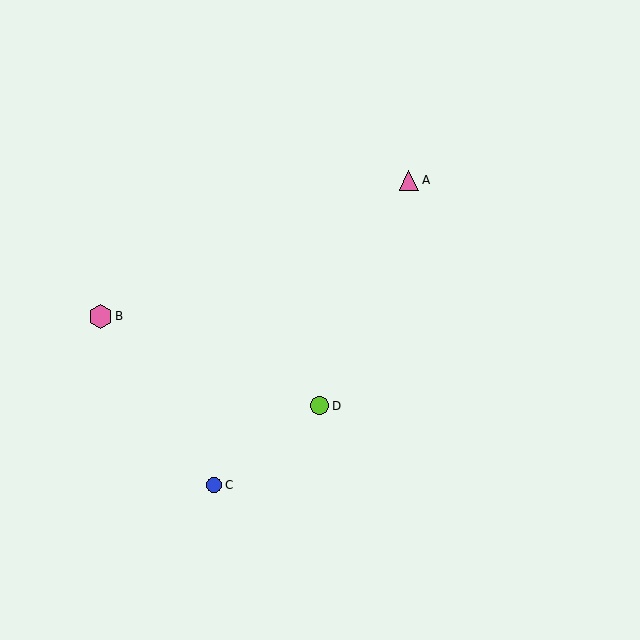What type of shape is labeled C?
Shape C is a blue circle.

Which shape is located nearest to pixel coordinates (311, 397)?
The lime circle (labeled D) at (320, 406) is nearest to that location.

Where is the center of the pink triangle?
The center of the pink triangle is at (409, 180).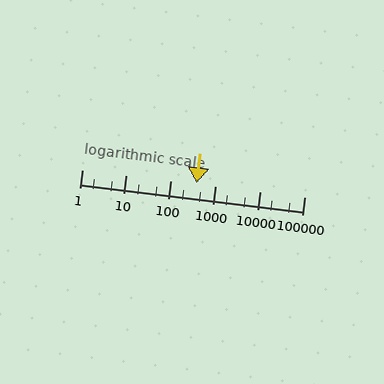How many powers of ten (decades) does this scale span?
The scale spans 5 decades, from 1 to 100000.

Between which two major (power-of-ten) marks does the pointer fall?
The pointer is between 100 and 1000.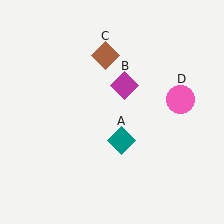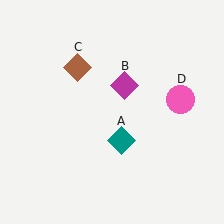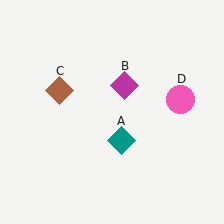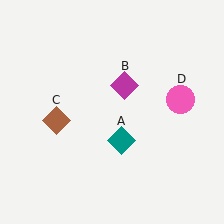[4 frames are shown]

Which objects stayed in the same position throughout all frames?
Teal diamond (object A) and magenta diamond (object B) and pink circle (object D) remained stationary.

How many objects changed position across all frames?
1 object changed position: brown diamond (object C).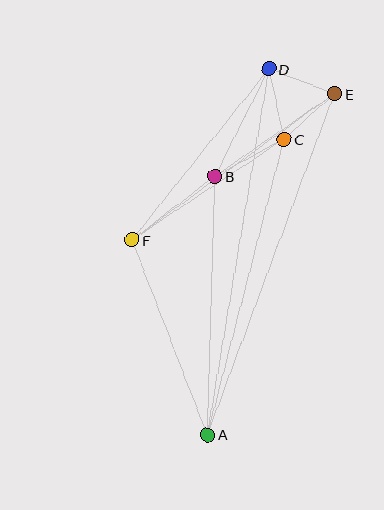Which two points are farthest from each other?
Points A and D are farthest from each other.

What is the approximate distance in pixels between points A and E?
The distance between A and E is approximately 364 pixels.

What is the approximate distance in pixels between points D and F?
The distance between D and F is approximately 219 pixels.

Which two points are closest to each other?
Points C and E are closest to each other.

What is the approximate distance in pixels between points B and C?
The distance between B and C is approximately 78 pixels.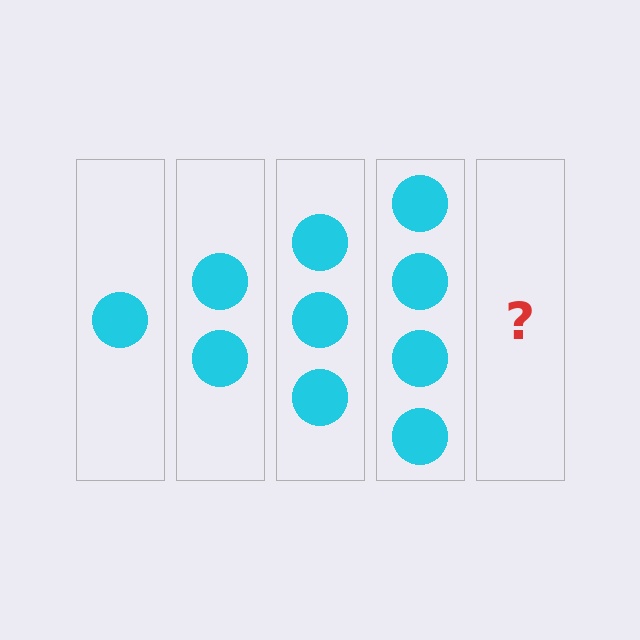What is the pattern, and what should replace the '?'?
The pattern is that each step adds one more circle. The '?' should be 5 circles.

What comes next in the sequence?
The next element should be 5 circles.